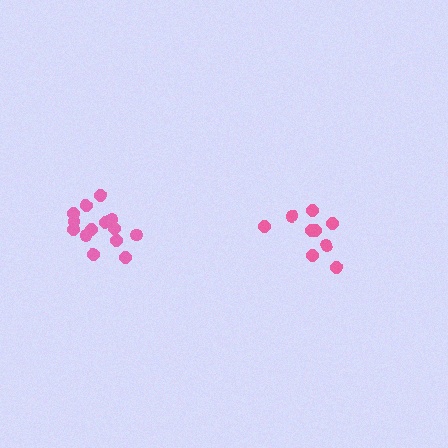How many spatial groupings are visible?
There are 2 spatial groupings.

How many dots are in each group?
Group 1: 9 dots, Group 2: 14 dots (23 total).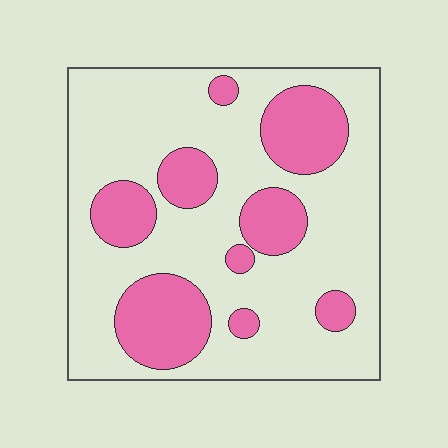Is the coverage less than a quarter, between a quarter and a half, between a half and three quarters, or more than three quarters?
Between a quarter and a half.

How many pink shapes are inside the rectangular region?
9.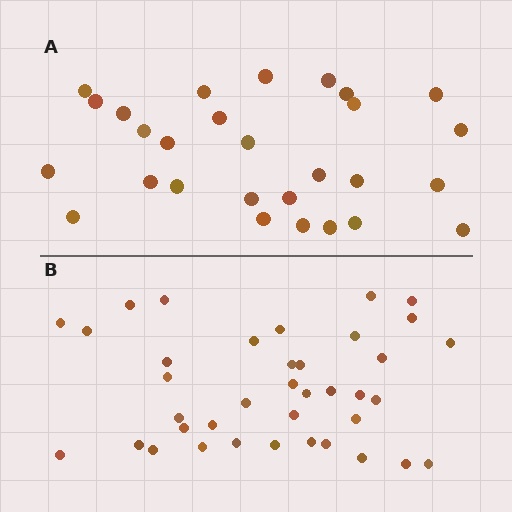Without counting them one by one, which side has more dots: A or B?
Region B (the bottom region) has more dots.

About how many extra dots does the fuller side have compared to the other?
Region B has roughly 10 or so more dots than region A.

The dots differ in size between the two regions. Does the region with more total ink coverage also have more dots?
No. Region A has more total ink coverage because its dots are larger, but region B actually contains more individual dots. Total area can be misleading — the number of items is what matters here.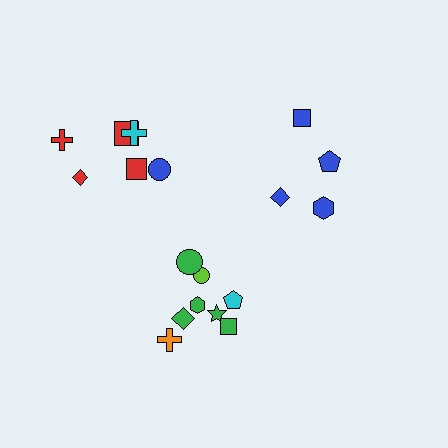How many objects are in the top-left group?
There are 6 objects.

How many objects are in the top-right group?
There are 4 objects.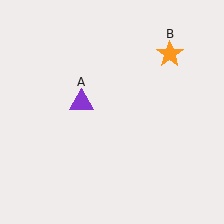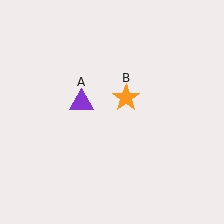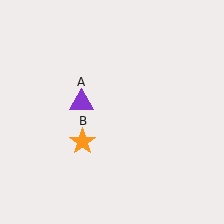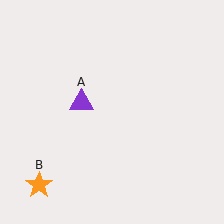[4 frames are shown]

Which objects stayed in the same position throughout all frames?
Purple triangle (object A) remained stationary.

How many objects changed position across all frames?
1 object changed position: orange star (object B).